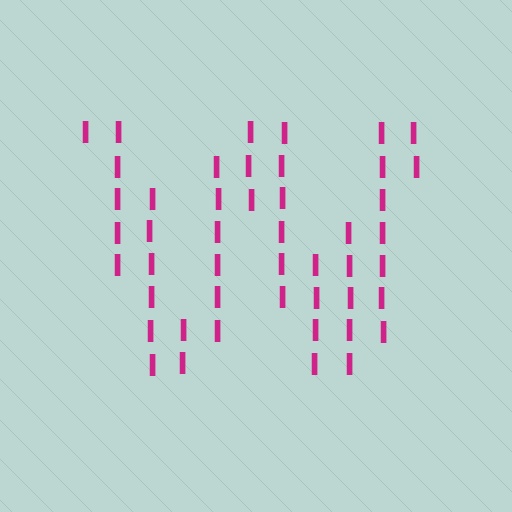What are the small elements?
The small elements are letter I's.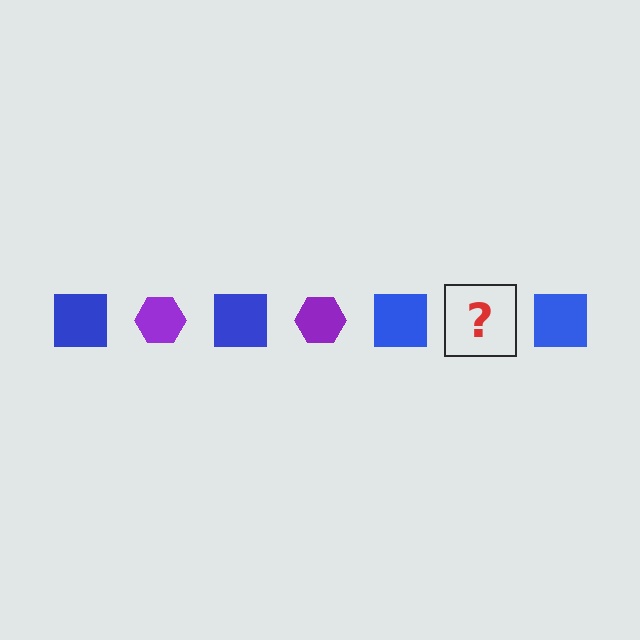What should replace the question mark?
The question mark should be replaced with a purple hexagon.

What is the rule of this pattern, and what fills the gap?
The rule is that the pattern alternates between blue square and purple hexagon. The gap should be filled with a purple hexagon.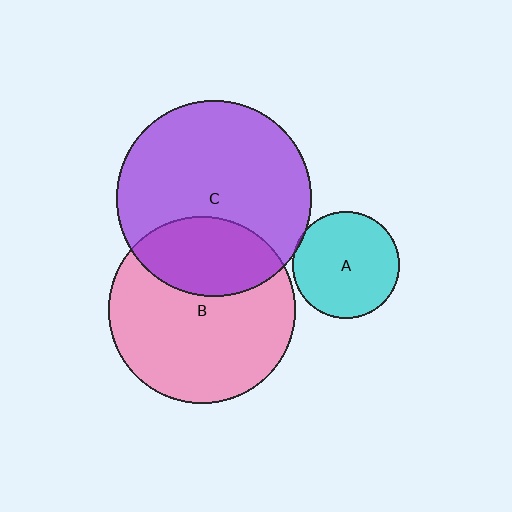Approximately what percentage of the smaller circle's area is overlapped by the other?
Approximately 30%.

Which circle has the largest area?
Circle C (purple).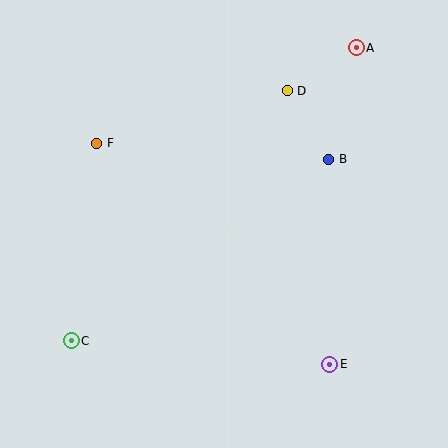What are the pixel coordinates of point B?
Point B is at (329, 159).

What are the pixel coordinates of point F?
Point F is at (97, 143).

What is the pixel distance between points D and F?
The distance between D and F is 197 pixels.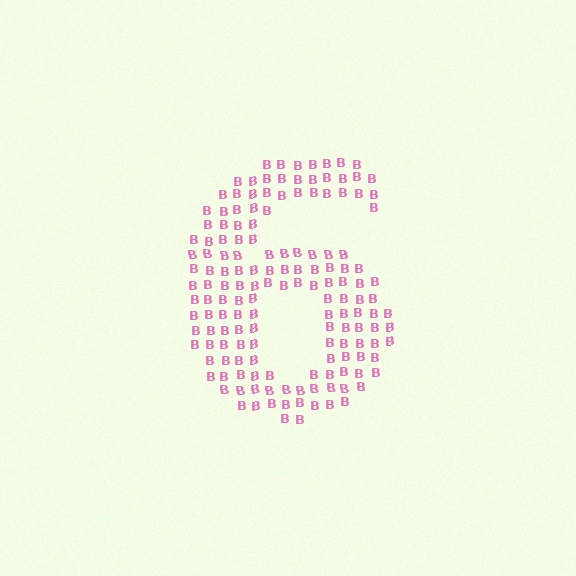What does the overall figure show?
The overall figure shows the digit 6.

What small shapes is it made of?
It is made of small letter B's.